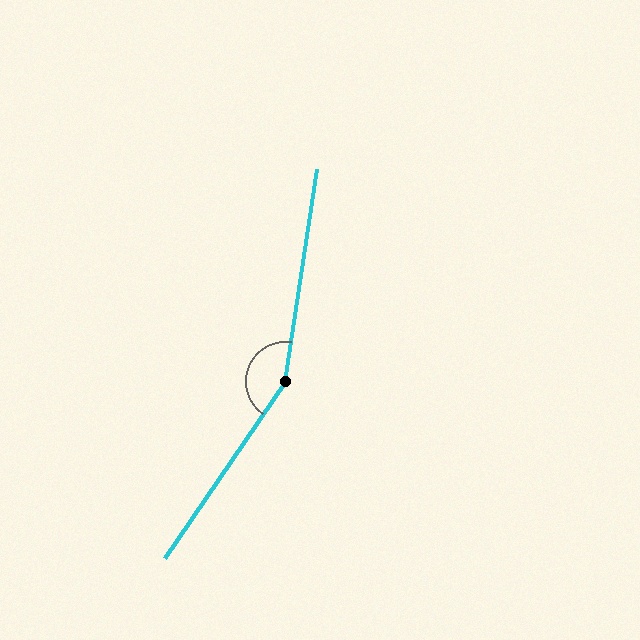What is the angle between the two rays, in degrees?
Approximately 154 degrees.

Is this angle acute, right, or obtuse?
It is obtuse.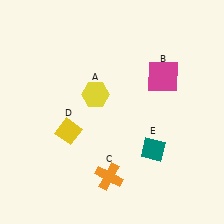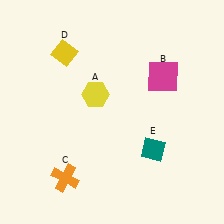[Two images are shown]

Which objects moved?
The objects that moved are: the orange cross (C), the yellow diamond (D).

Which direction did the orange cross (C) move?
The orange cross (C) moved left.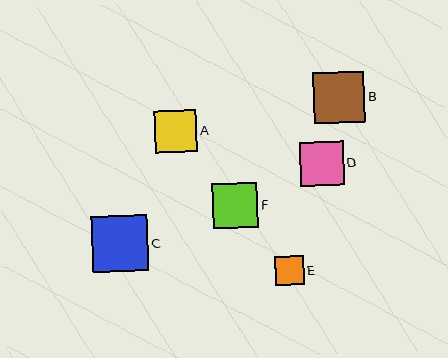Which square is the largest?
Square C is the largest with a size of approximately 56 pixels.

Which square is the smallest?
Square E is the smallest with a size of approximately 29 pixels.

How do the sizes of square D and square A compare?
Square D and square A are approximately the same size.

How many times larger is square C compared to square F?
Square C is approximately 1.2 times the size of square F.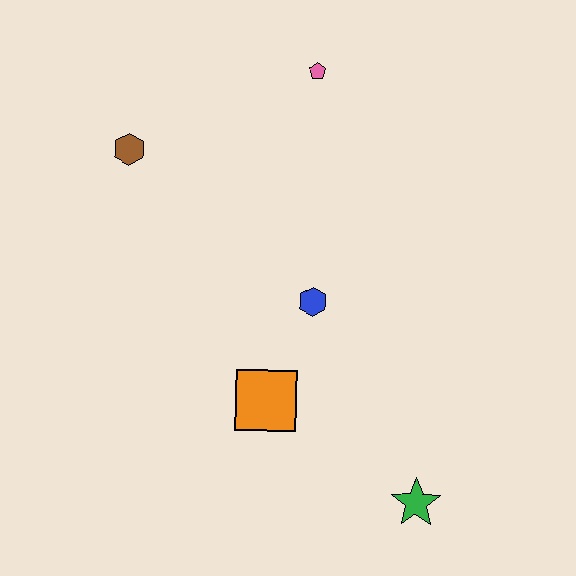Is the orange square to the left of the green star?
Yes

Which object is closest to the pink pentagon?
The brown hexagon is closest to the pink pentagon.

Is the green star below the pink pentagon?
Yes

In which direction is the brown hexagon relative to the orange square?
The brown hexagon is above the orange square.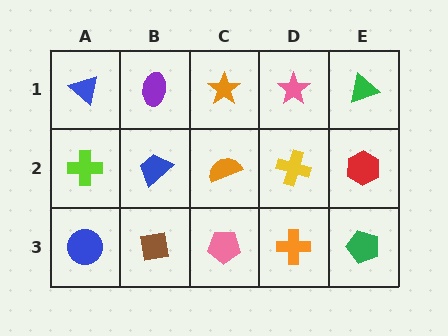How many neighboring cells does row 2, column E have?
3.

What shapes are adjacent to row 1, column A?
A lime cross (row 2, column A), a purple ellipse (row 1, column B).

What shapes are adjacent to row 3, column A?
A lime cross (row 2, column A), a brown square (row 3, column B).